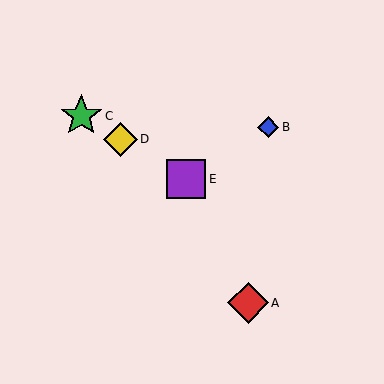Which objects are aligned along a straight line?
Objects C, D, E are aligned along a straight line.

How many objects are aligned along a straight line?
3 objects (C, D, E) are aligned along a straight line.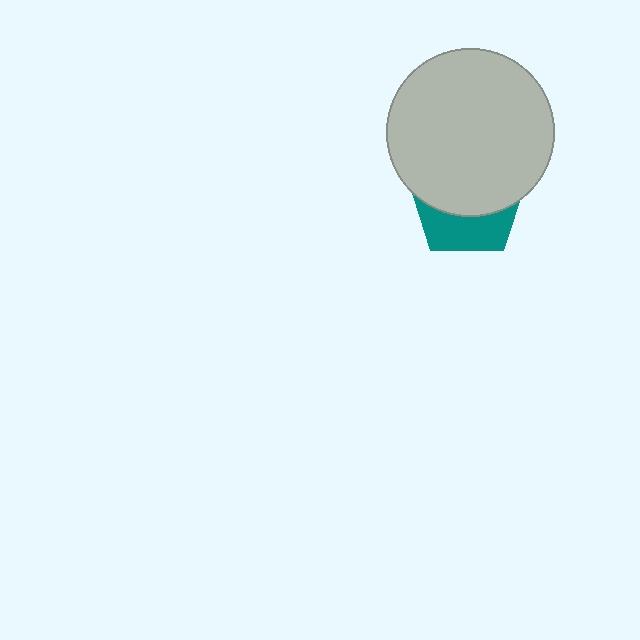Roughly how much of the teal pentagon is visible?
A small part of it is visible (roughly 37%).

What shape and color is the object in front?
The object in front is a light gray circle.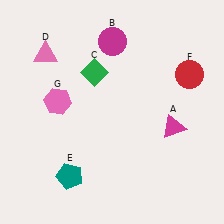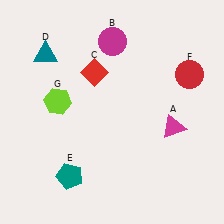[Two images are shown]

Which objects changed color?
C changed from green to red. D changed from pink to teal. G changed from pink to lime.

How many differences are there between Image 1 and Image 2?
There are 3 differences between the two images.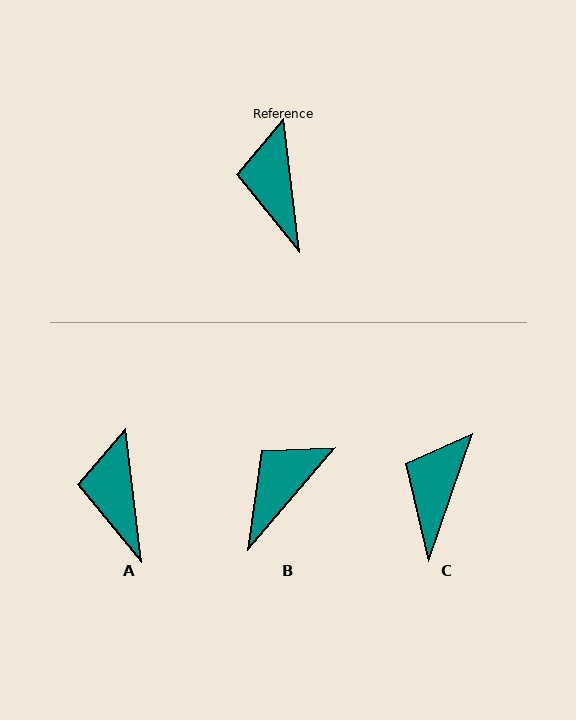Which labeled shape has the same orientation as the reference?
A.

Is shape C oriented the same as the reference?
No, it is off by about 26 degrees.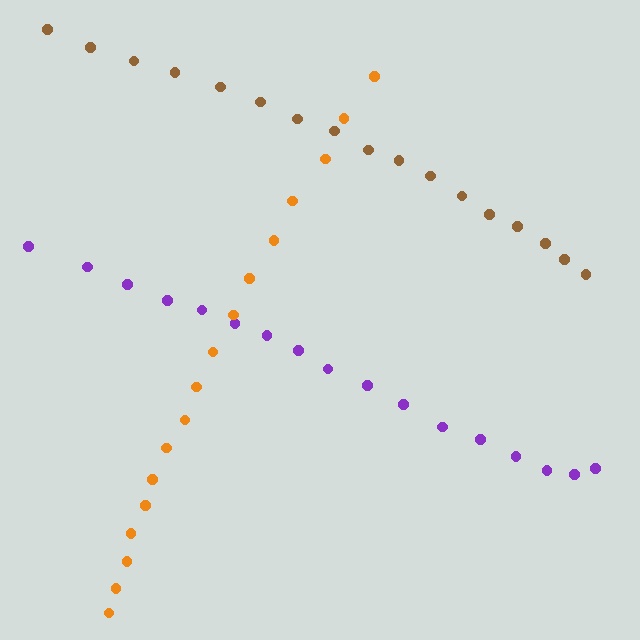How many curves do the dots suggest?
There are 3 distinct paths.